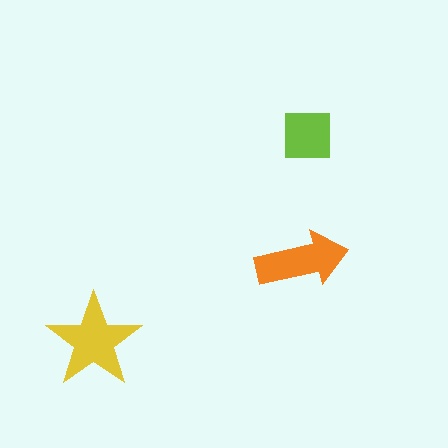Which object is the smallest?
The lime square.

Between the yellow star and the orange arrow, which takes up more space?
The yellow star.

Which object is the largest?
The yellow star.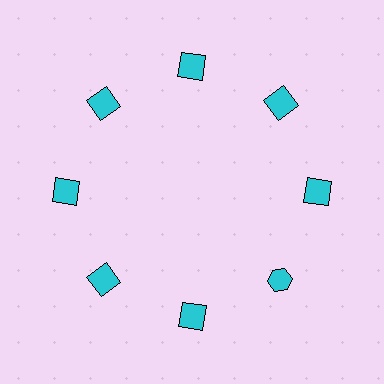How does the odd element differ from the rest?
It has a different shape: hexagon instead of square.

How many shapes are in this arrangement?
There are 8 shapes arranged in a ring pattern.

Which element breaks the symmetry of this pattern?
The cyan hexagon at roughly the 4 o'clock position breaks the symmetry. All other shapes are cyan squares.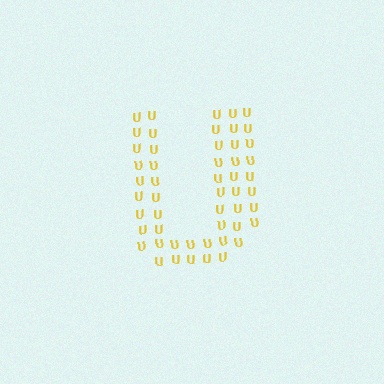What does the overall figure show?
The overall figure shows the letter U.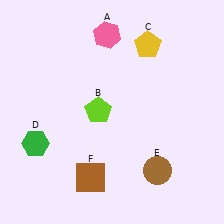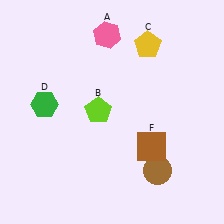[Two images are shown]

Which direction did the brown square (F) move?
The brown square (F) moved right.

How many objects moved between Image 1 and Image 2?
2 objects moved between the two images.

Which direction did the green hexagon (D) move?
The green hexagon (D) moved up.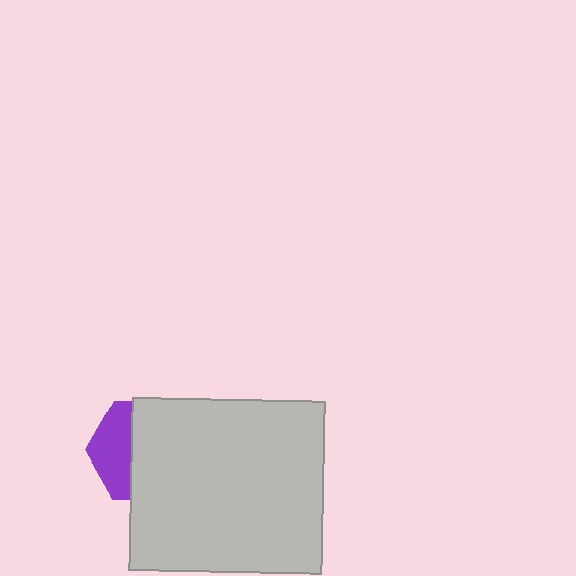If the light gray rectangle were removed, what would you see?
You would see the complete purple hexagon.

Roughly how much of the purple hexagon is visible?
A small part of it is visible (roughly 37%).